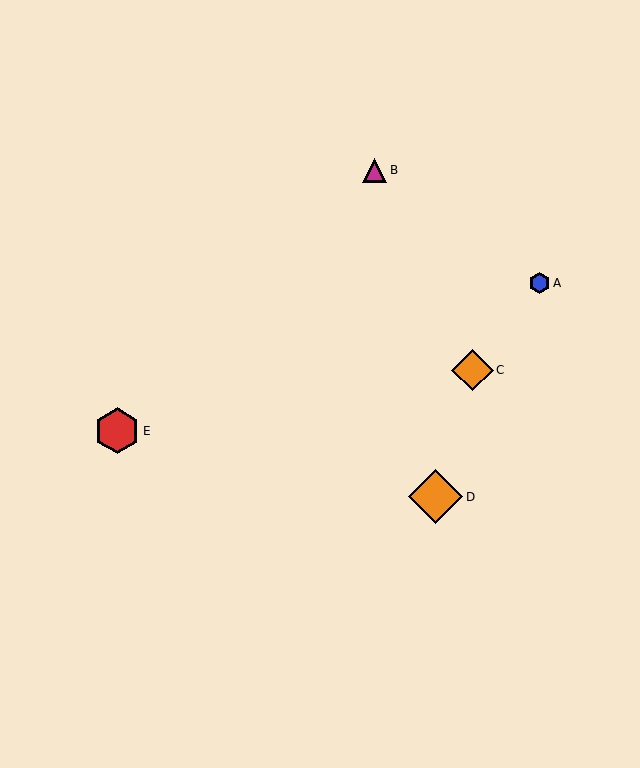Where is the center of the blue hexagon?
The center of the blue hexagon is at (540, 283).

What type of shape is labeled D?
Shape D is an orange diamond.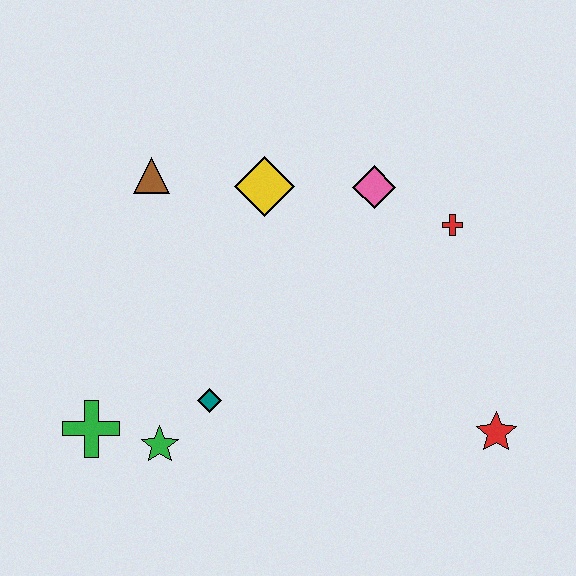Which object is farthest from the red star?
The brown triangle is farthest from the red star.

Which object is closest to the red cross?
The pink diamond is closest to the red cross.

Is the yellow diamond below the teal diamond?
No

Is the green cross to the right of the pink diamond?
No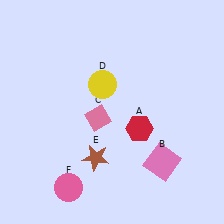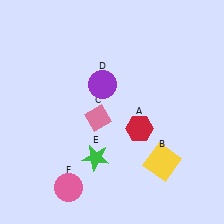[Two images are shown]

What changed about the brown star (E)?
In Image 1, E is brown. In Image 2, it changed to green.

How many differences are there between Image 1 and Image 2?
There are 3 differences between the two images.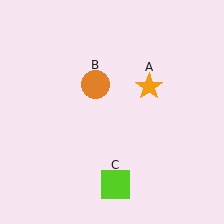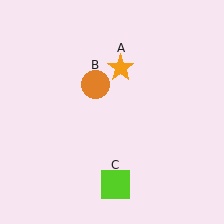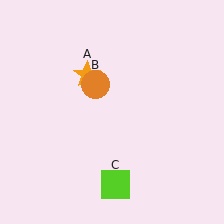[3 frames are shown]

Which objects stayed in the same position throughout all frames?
Orange circle (object B) and lime square (object C) remained stationary.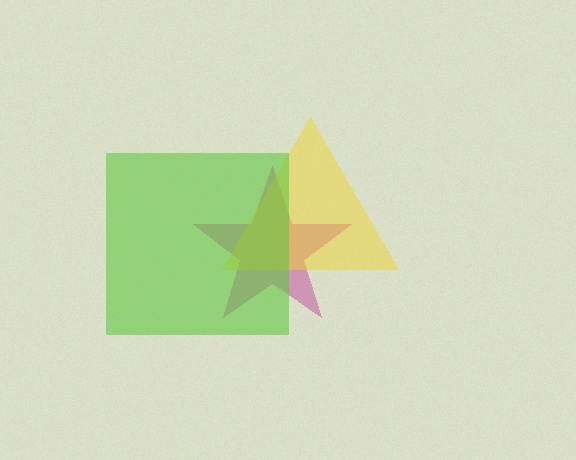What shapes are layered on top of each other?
The layered shapes are: a magenta star, a yellow triangle, a lime square.